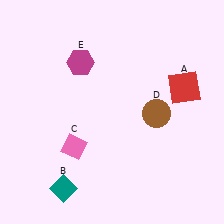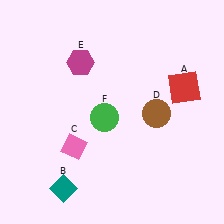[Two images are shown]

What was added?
A green circle (F) was added in Image 2.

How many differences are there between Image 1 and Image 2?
There is 1 difference between the two images.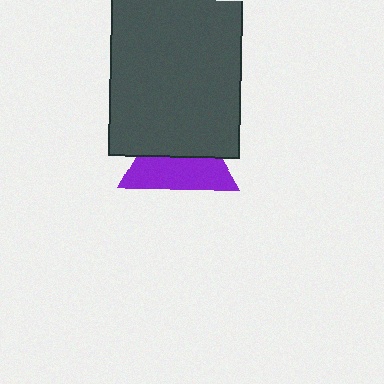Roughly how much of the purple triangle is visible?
About half of it is visible (roughly 51%).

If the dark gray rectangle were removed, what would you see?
You would see the complete purple triangle.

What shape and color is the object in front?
The object in front is a dark gray rectangle.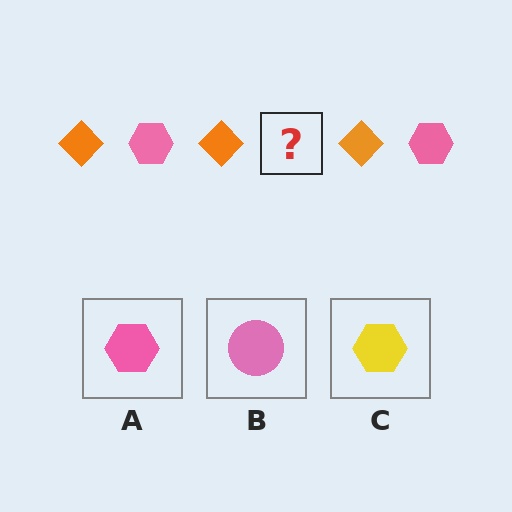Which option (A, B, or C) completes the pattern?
A.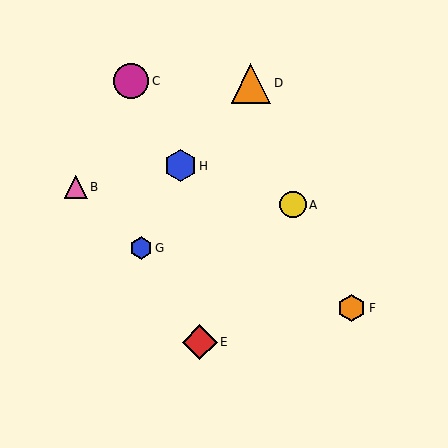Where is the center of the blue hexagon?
The center of the blue hexagon is at (180, 166).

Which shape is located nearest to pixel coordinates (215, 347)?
The red diamond (labeled E) at (200, 342) is nearest to that location.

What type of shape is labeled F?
Shape F is an orange hexagon.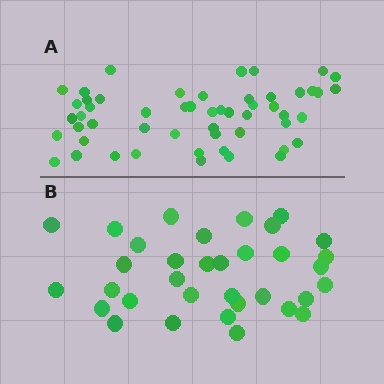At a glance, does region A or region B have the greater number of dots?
Region A (the top region) has more dots.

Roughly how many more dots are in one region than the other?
Region A has approximately 20 more dots than region B.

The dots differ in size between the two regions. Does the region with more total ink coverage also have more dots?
No. Region B has more total ink coverage because its dots are larger, but region A actually contains more individual dots. Total area can be misleading — the number of items is what matters here.